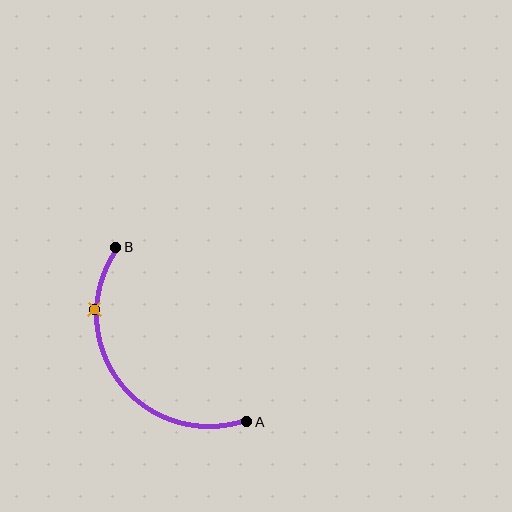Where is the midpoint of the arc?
The arc midpoint is the point on the curve farthest from the straight line joining A and B. It sits below and to the left of that line.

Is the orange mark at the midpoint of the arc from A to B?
No. The orange mark lies on the arc but is closer to endpoint B. The arc midpoint would be at the point on the curve equidistant along the arc from both A and B.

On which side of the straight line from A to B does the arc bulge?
The arc bulges below and to the left of the straight line connecting A and B.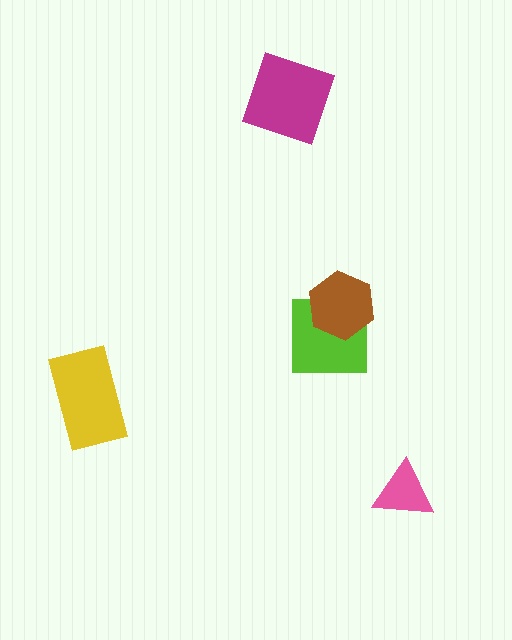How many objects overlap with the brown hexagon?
1 object overlaps with the brown hexagon.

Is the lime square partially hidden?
Yes, it is partially covered by another shape.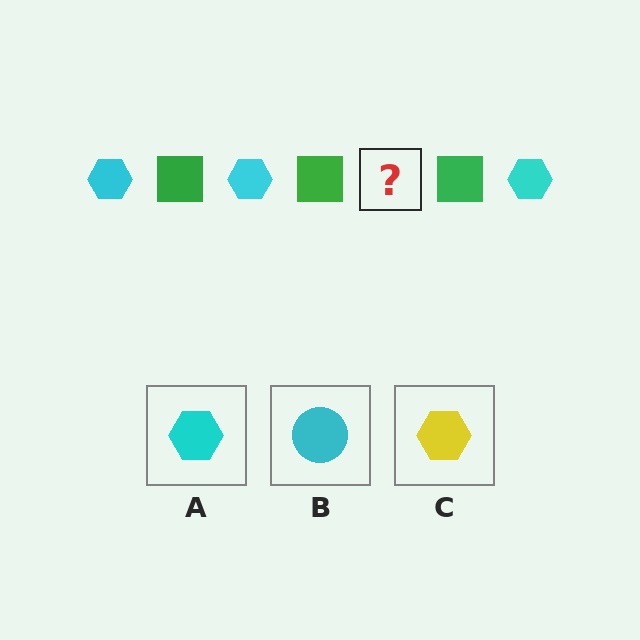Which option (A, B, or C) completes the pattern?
A.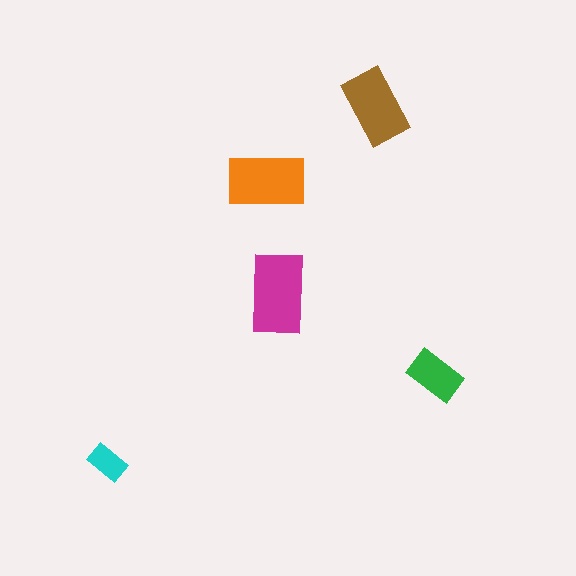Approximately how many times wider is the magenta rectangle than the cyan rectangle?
About 2 times wider.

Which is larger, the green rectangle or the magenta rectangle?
The magenta one.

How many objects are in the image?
There are 5 objects in the image.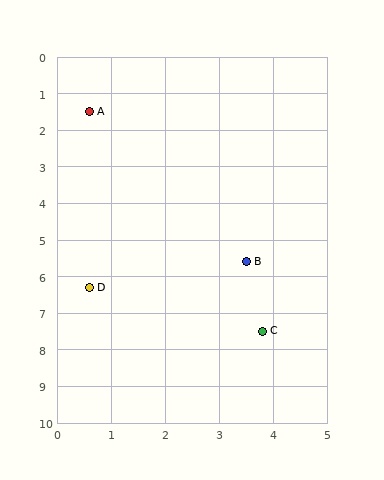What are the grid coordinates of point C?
Point C is at approximately (3.8, 7.5).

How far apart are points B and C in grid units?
Points B and C are about 1.9 grid units apart.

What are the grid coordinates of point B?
Point B is at approximately (3.5, 5.6).